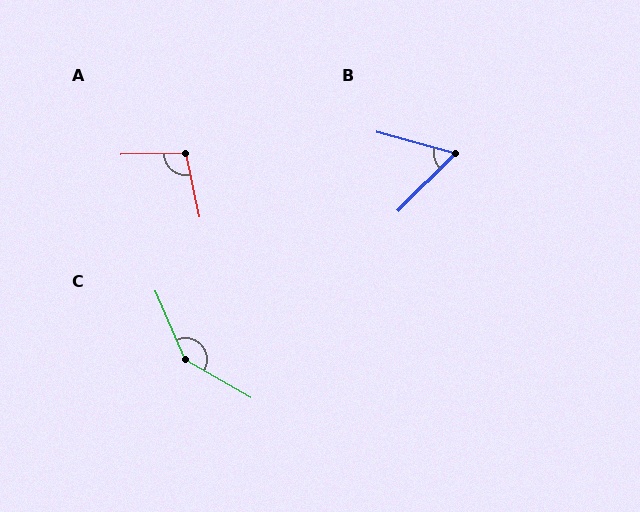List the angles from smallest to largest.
B (60°), A (101°), C (143°).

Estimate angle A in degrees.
Approximately 101 degrees.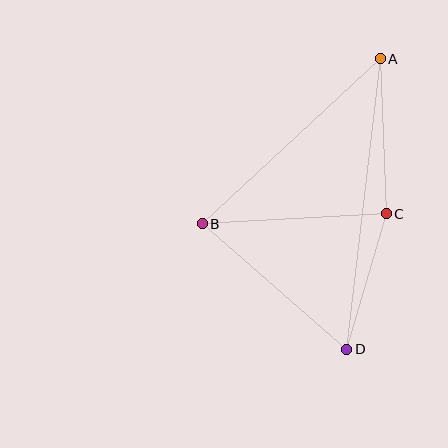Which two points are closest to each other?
Points C and D are closest to each other.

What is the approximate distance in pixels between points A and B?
The distance between A and B is approximately 243 pixels.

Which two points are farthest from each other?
Points A and D are farthest from each other.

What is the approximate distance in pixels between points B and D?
The distance between B and D is approximately 191 pixels.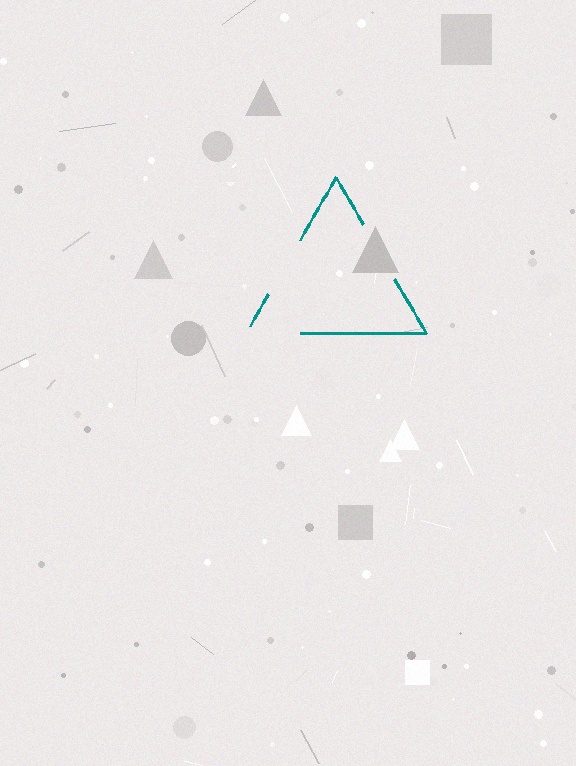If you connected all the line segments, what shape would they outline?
They would outline a triangle.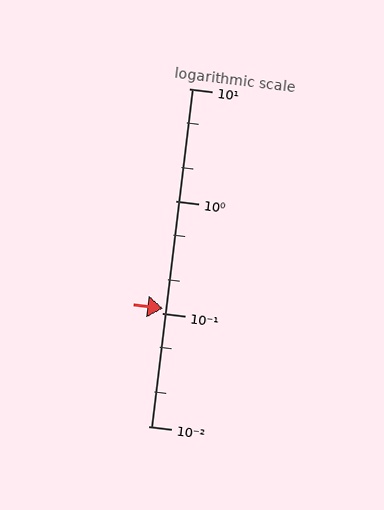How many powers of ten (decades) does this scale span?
The scale spans 3 decades, from 0.01 to 10.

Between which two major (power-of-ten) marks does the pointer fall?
The pointer is between 0.1 and 1.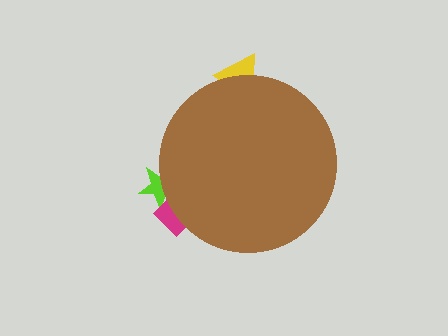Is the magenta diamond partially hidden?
Yes, the magenta diamond is partially hidden behind the brown circle.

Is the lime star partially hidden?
Yes, the lime star is partially hidden behind the brown circle.